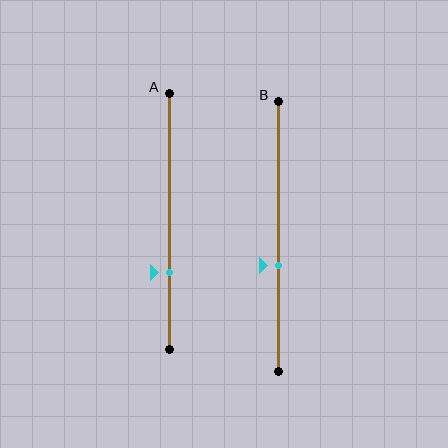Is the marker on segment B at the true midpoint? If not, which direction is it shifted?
No, the marker on segment B is shifted downward by about 11% of the segment length.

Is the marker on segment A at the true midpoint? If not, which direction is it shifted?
No, the marker on segment A is shifted downward by about 20% of the segment length.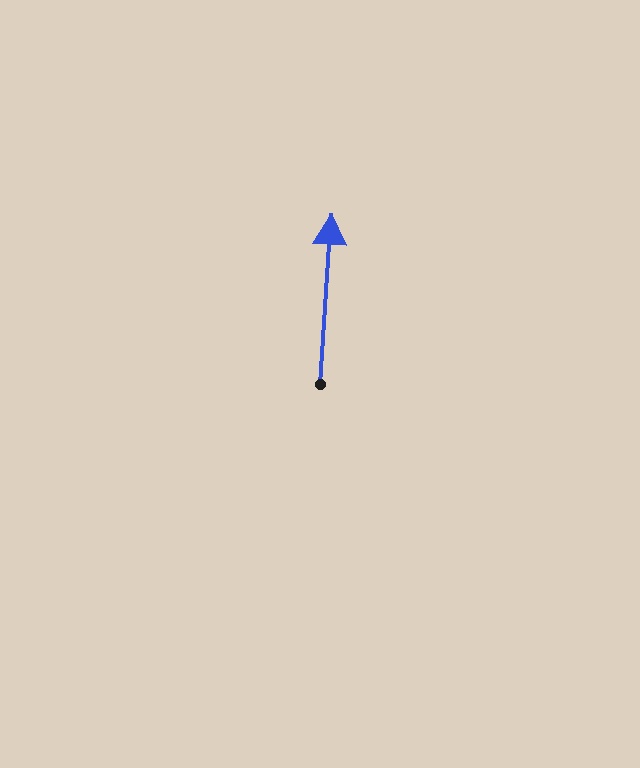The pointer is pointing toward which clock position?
Roughly 12 o'clock.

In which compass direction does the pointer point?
North.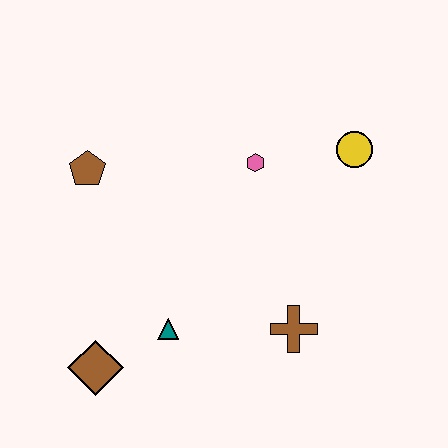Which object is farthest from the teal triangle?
The yellow circle is farthest from the teal triangle.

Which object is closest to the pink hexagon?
The yellow circle is closest to the pink hexagon.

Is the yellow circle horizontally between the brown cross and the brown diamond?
No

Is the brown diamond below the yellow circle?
Yes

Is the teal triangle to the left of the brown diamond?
No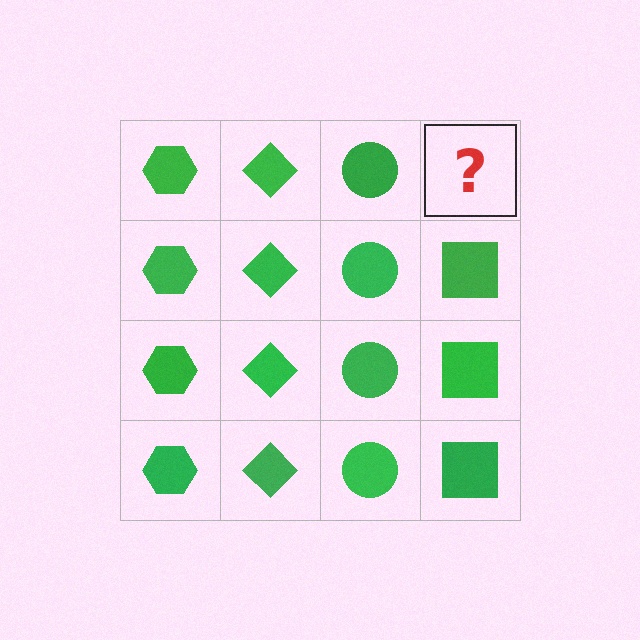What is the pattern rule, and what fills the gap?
The rule is that each column has a consistent shape. The gap should be filled with a green square.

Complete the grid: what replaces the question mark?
The question mark should be replaced with a green square.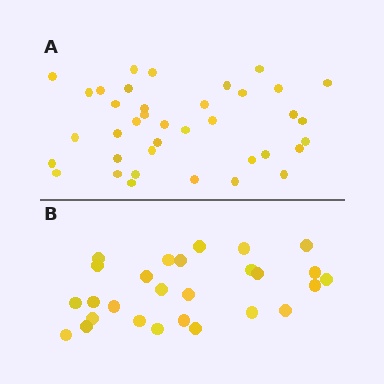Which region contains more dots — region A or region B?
Region A (the top region) has more dots.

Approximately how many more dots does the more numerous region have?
Region A has roughly 12 or so more dots than region B.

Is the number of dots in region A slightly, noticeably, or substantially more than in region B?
Region A has noticeably more, but not dramatically so. The ratio is roughly 1.4 to 1.